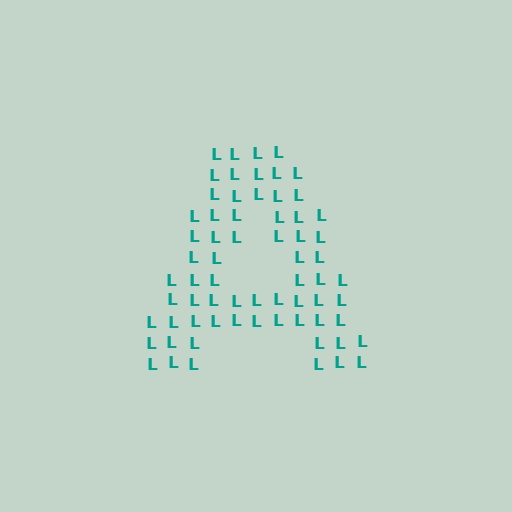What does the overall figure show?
The overall figure shows the letter A.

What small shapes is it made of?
It is made of small letter L's.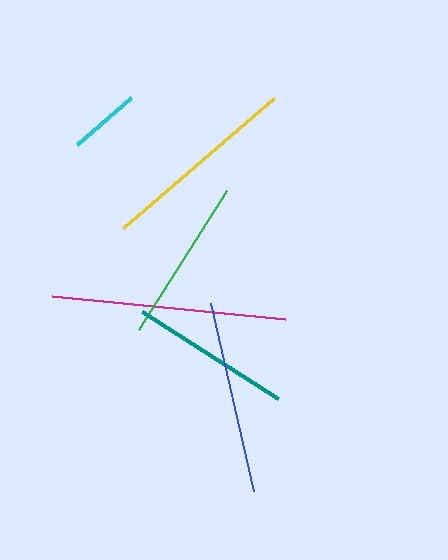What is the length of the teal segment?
The teal segment is approximately 161 pixels long.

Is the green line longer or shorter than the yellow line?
The yellow line is longer than the green line.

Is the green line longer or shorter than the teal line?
The green line is longer than the teal line.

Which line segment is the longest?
The magenta line is the longest at approximately 234 pixels.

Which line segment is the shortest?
The cyan line is the shortest at approximately 71 pixels.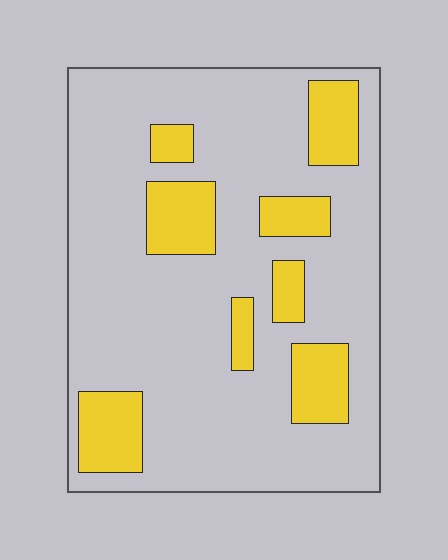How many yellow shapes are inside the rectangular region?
8.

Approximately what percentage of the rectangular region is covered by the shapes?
Approximately 20%.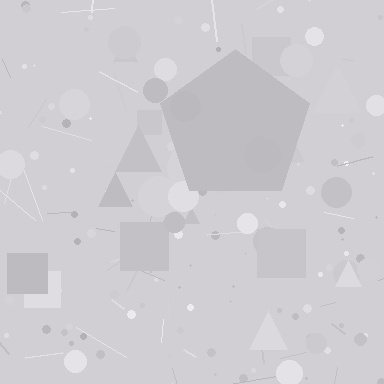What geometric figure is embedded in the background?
A pentagon is embedded in the background.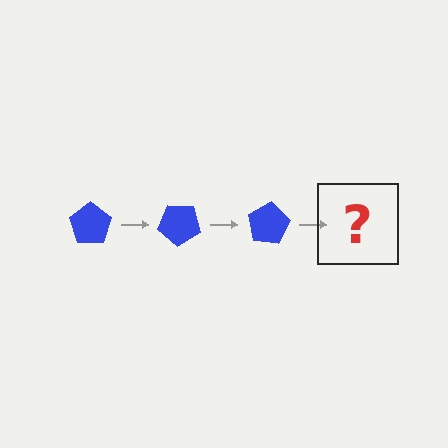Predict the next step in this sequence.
The next step is a blue pentagon rotated 120 degrees.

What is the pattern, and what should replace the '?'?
The pattern is that the pentagon rotates 40 degrees each step. The '?' should be a blue pentagon rotated 120 degrees.